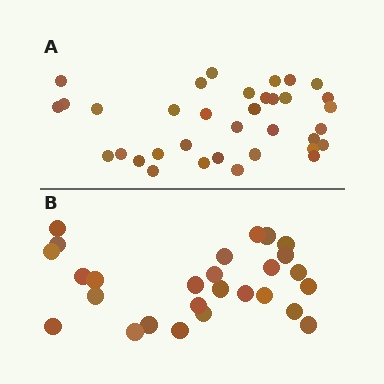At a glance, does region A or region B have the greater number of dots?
Region A (the top region) has more dots.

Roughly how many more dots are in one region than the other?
Region A has roughly 8 or so more dots than region B.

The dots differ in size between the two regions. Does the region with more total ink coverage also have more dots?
No. Region B has more total ink coverage because its dots are larger, but region A actually contains more individual dots. Total area can be misleading — the number of items is what matters here.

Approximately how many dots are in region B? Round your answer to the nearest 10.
About 30 dots. (The exact count is 27, which rounds to 30.)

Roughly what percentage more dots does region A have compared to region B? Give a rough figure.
About 30% more.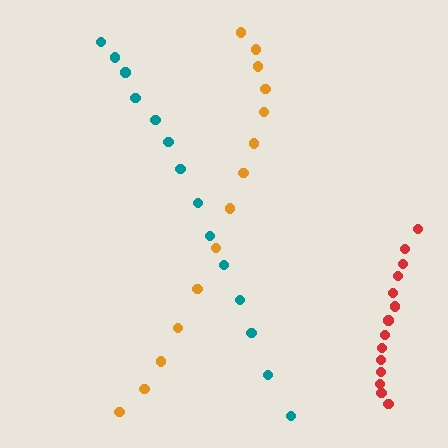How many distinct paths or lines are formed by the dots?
There are 3 distinct paths.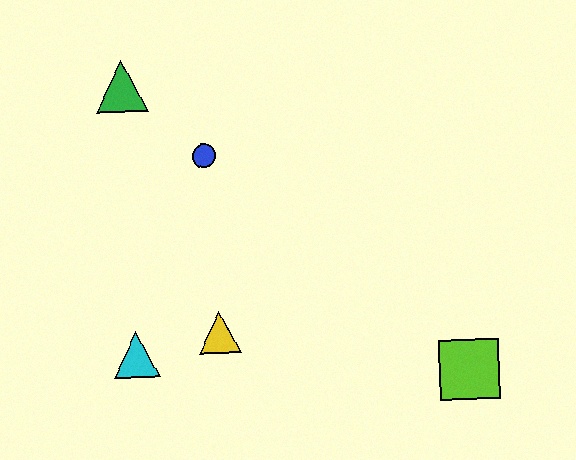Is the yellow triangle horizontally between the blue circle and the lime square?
Yes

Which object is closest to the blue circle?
The green triangle is closest to the blue circle.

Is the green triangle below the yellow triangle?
No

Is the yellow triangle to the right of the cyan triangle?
Yes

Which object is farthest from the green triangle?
The lime square is farthest from the green triangle.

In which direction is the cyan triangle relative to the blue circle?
The cyan triangle is below the blue circle.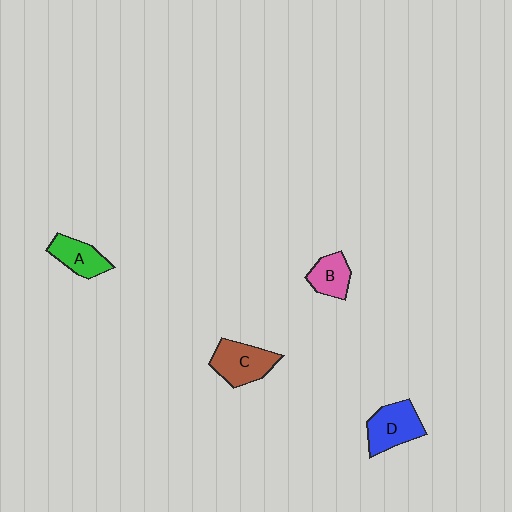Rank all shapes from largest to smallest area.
From largest to smallest: C (brown), D (blue), A (green), B (pink).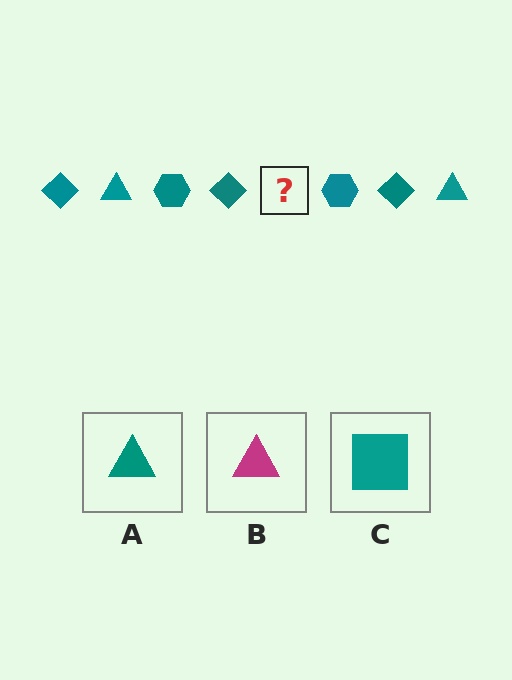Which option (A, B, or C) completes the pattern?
A.